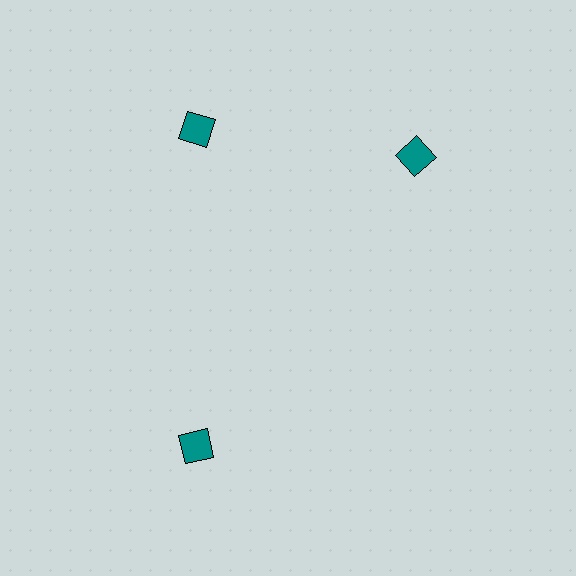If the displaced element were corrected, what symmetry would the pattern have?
It would have 3-fold rotational symmetry — the pattern would map onto itself every 120 degrees.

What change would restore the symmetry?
The symmetry would be restored by rotating it back into even spacing with its neighbors so that all 3 diamonds sit at equal angles and equal distance from the center.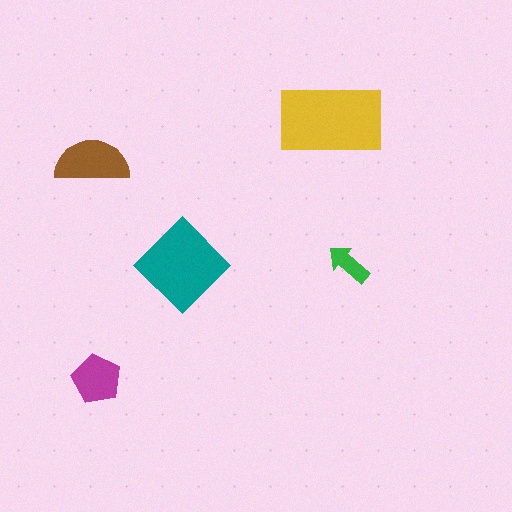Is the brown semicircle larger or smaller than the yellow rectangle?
Smaller.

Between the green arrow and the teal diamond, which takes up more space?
The teal diamond.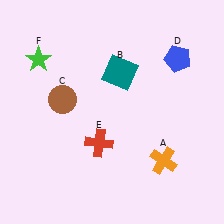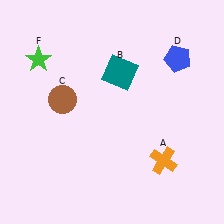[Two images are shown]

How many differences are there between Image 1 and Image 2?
There is 1 difference between the two images.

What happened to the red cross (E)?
The red cross (E) was removed in Image 2. It was in the bottom-left area of Image 1.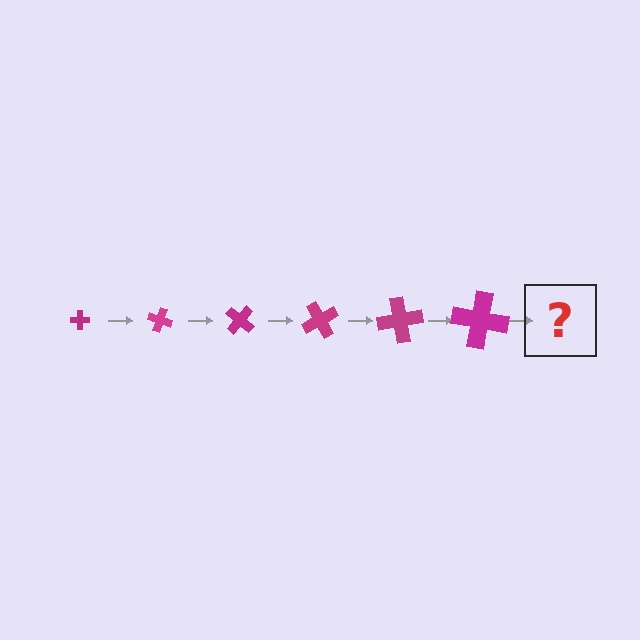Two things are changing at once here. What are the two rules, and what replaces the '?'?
The two rules are that the cross grows larger each step and it rotates 20 degrees each step. The '?' should be a cross, larger than the previous one and rotated 120 degrees from the start.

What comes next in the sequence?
The next element should be a cross, larger than the previous one and rotated 120 degrees from the start.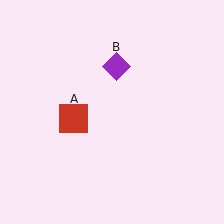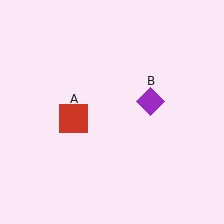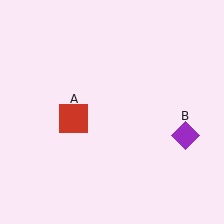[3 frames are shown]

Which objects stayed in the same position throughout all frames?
Red square (object A) remained stationary.